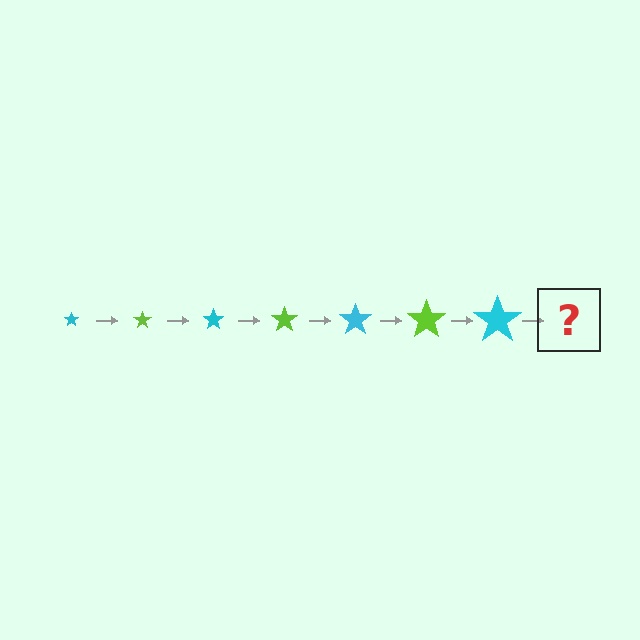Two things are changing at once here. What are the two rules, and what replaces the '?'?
The two rules are that the star grows larger each step and the color cycles through cyan and lime. The '?' should be a lime star, larger than the previous one.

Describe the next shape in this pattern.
It should be a lime star, larger than the previous one.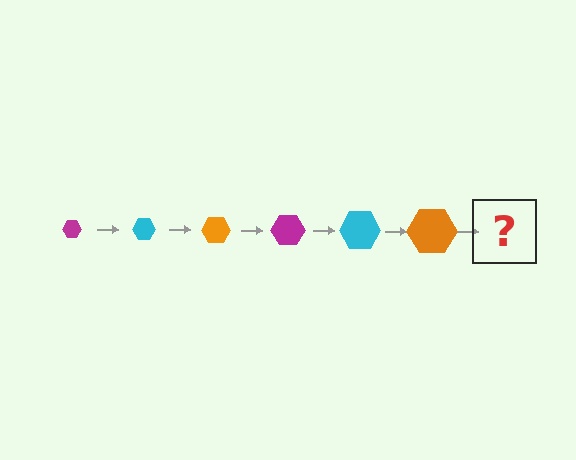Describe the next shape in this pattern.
It should be a magenta hexagon, larger than the previous one.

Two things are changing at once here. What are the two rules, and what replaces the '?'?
The two rules are that the hexagon grows larger each step and the color cycles through magenta, cyan, and orange. The '?' should be a magenta hexagon, larger than the previous one.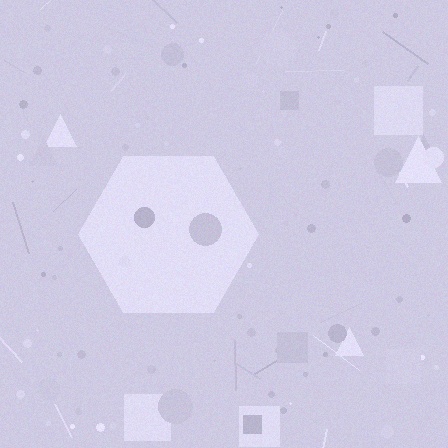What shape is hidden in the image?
A hexagon is hidden in the image.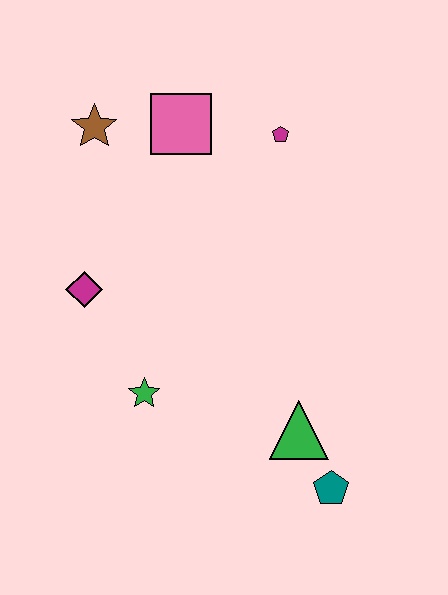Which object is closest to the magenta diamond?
The green star is closest to the magenta diamond.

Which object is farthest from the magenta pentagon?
The teal pentagon is farthest from the magenta pentagon.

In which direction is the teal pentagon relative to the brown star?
The teal pentagon is below the brown star.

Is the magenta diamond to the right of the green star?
No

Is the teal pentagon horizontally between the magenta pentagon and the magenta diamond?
No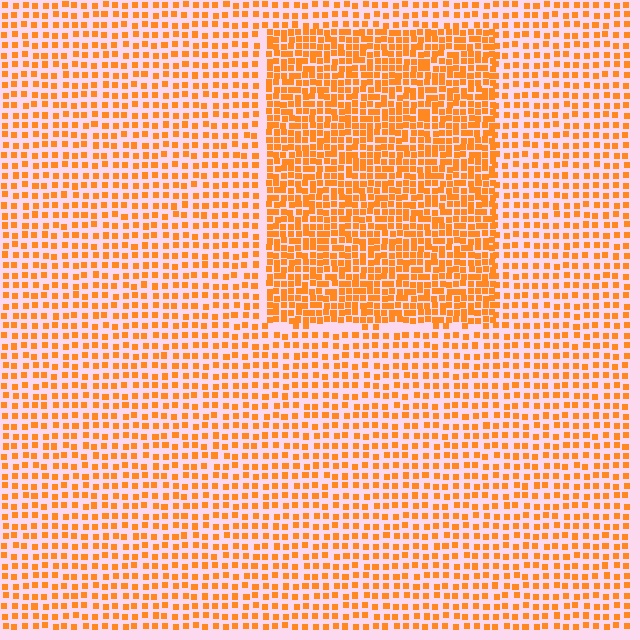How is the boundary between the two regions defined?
The boundary is defined by a change in element density (approximately 1.9x ratio). All elements are the same color, size, and shape.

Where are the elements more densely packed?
The elements are more densely packed inside the rectangle boundary.